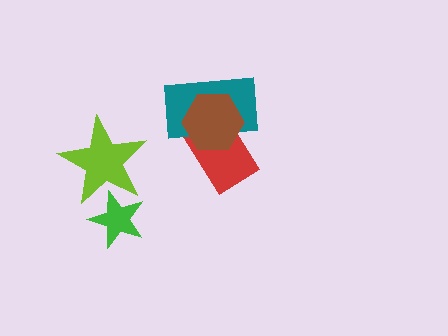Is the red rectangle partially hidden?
Yes, it is partially covered by another shape.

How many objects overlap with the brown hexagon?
2 objects overlap with the brown hexagon.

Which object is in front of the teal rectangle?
The brown hexagon is in front of the teal rectangle.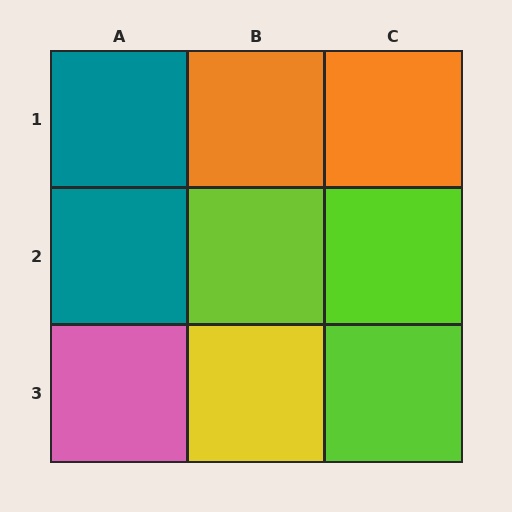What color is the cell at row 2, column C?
Lime.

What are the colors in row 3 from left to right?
Pink, yellow, lime.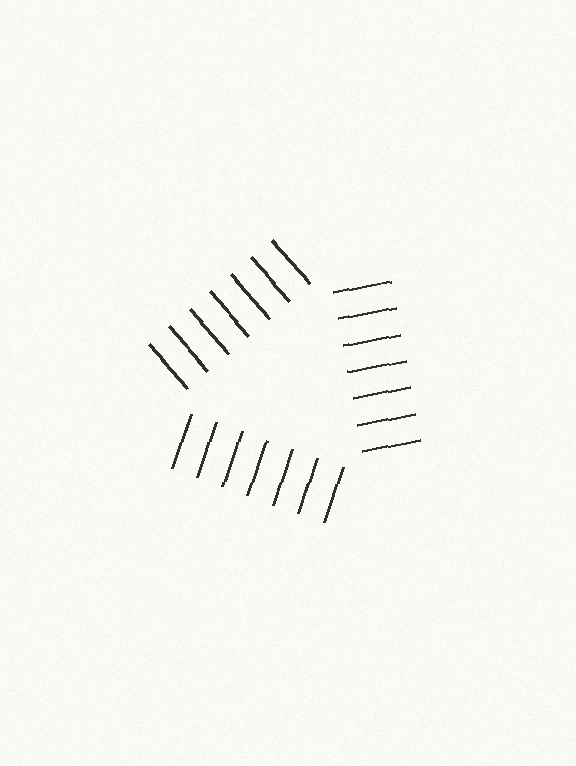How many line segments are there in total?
21 — 7 along each of the 3 edges.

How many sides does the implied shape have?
3 sides — the line-ends trace a triangle.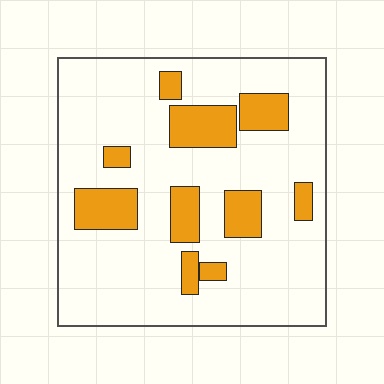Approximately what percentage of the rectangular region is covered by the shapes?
Approximately 20%.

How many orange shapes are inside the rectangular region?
10.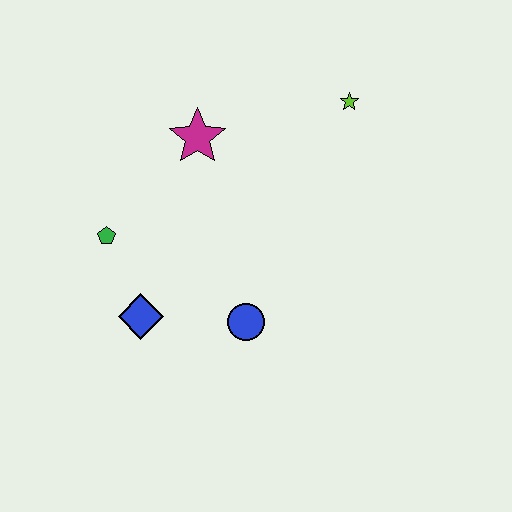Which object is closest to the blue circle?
The blue diamond is closest to the blue circle.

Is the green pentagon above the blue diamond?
Yes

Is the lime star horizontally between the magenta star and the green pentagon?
No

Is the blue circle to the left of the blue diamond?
No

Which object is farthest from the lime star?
The blue diamond is farthest from the lime star.